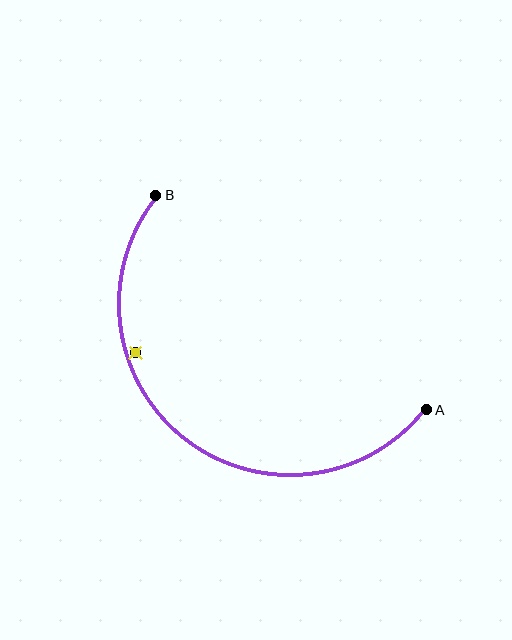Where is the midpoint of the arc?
The arc midpoint is the point on the curve farthest from the straight line joining A and B. It sits below and to the left of that line.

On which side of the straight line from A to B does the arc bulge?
The arc bulges below and to the left of the straight line connecting A and B.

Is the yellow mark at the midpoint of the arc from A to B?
No — the yellow mark does not lie on the arc at all. It sits slightly inside the curve.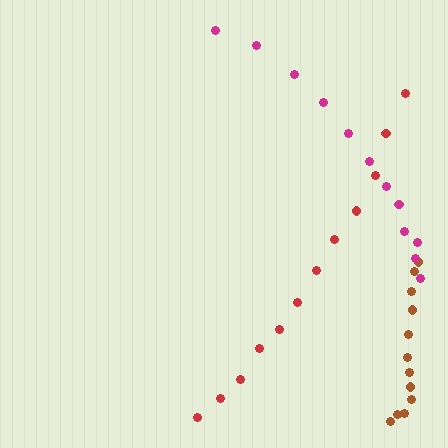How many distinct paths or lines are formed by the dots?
There are 3 distinct paths.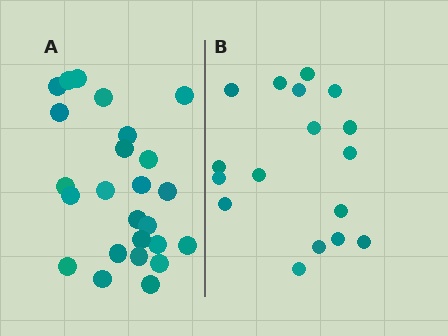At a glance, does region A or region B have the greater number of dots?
Region A (the left region) has more dots.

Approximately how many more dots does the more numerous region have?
Region A has roughly 8 or so more dots than region B.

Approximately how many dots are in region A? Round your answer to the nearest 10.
About 20 dots. (The exact count is 25, which rounds to 20.)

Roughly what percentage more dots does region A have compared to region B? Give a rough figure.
About 45% more.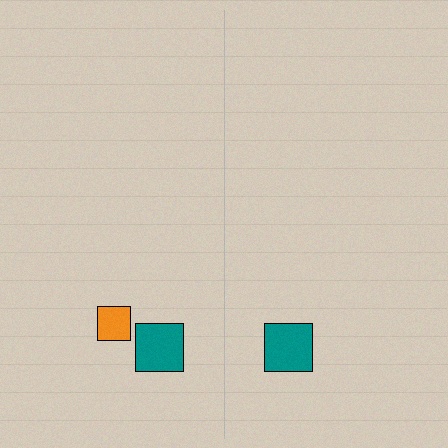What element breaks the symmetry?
A orange square is missing from the right side.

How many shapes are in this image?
There are 3 shapes in this image.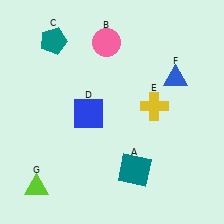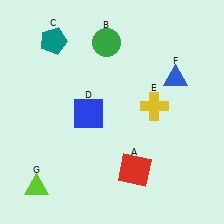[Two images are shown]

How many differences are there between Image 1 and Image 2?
There are 2 differences between the two images.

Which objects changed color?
A changed from teal to red. B changed from pink to green.